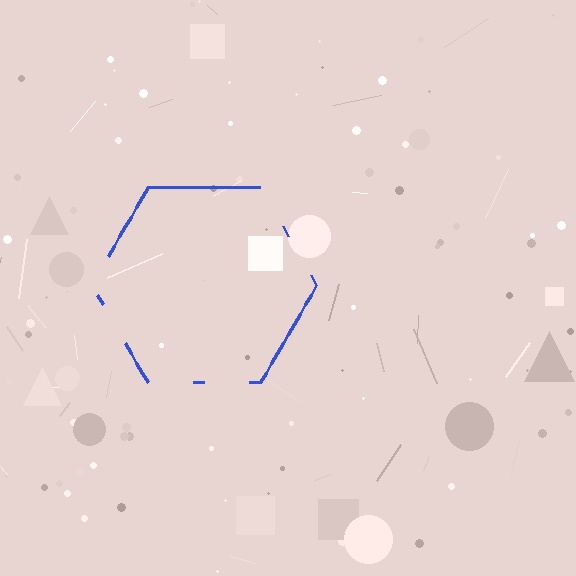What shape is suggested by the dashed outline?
The dashed outline suggests a hexagon.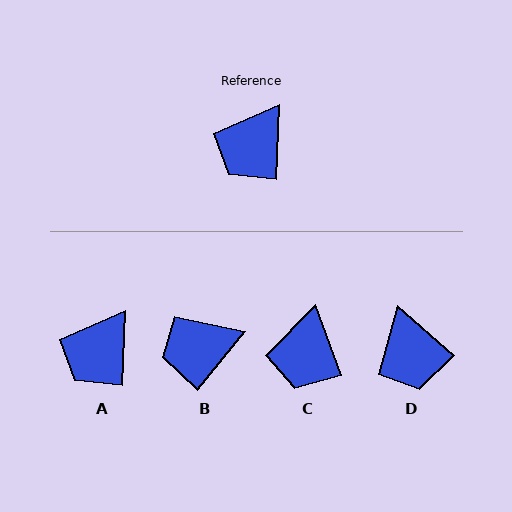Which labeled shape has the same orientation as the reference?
A.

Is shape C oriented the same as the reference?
No, it is off by about 22 degrees.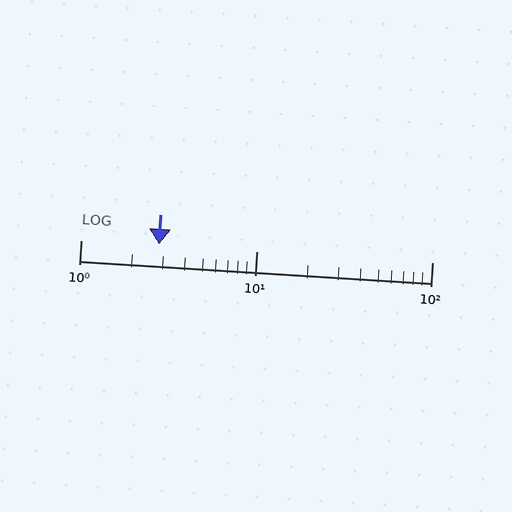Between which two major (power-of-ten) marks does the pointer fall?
The pointer is between 1 and 10.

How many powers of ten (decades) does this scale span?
The scale spans 2 decades, from 1 to 100.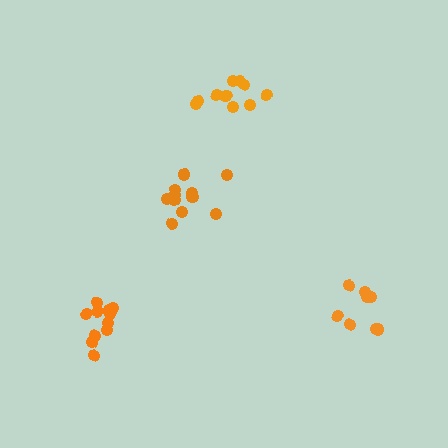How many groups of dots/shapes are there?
There are 4 groups.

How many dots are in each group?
Group 1: 8 dots, Group 2: 11 dots, Group 3: 11 dots, Group 4: 10 dots (40 total).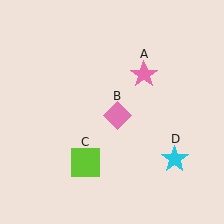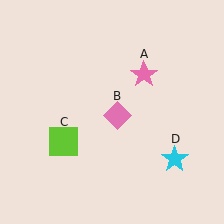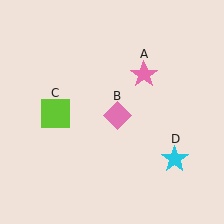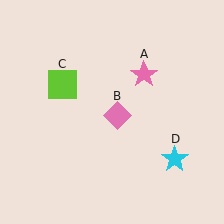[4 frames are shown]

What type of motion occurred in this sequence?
The lime square (object C) rotated clockwise around the center of the scene.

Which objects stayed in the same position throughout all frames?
Pink star (object A) and pink diamond (object B) and cyan star (object D) remained stationary.